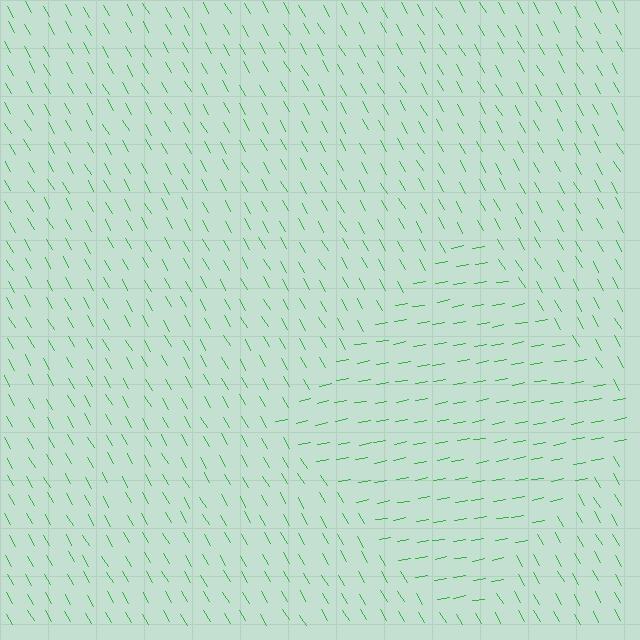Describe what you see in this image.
The image is filled with small green line segments. A diamond region in the image has lines oriented differently from the surrounding lines, creating a visible texture boundary.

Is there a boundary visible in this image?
Yes, there is a texture boundary formed by a change in line orientation.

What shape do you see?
I see a diamond.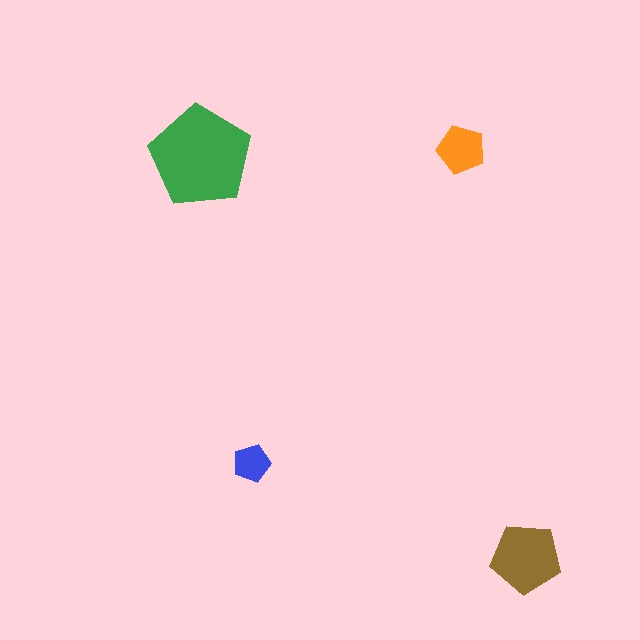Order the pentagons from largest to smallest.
the green one, the brown one, the orange one, the blue one.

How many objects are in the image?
There are 4 objects in the image.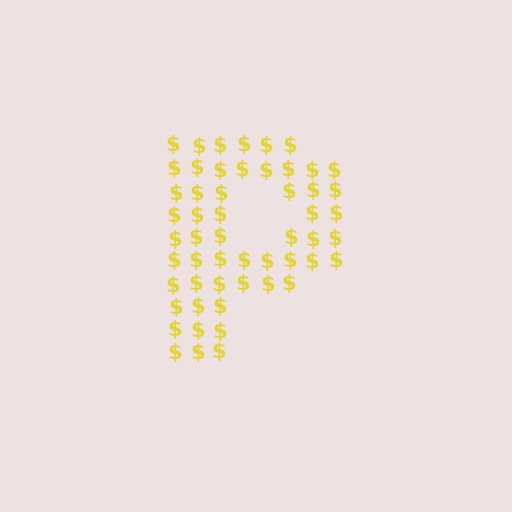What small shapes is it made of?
It is made of small dollar signs.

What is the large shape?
The large shape is the letter P.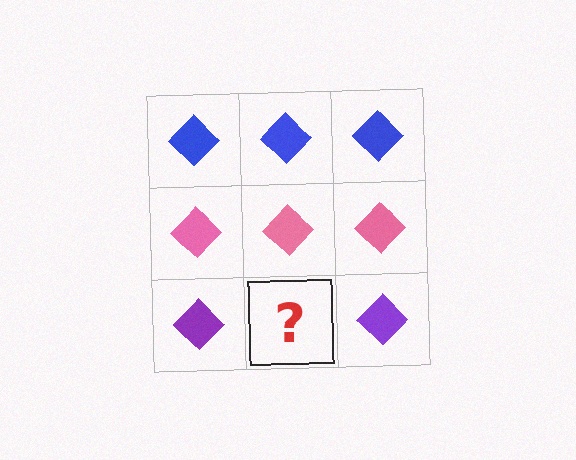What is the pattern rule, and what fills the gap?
The rule is that each row has a consistent color. The gap should be filled with a purple diamond.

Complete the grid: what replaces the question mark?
The question mark should be replaced with a purple diamond.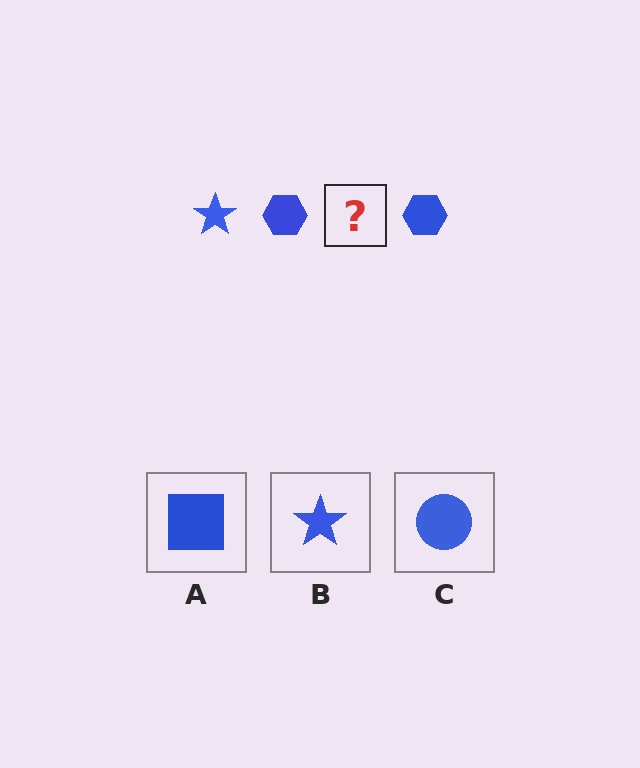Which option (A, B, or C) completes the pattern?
B.